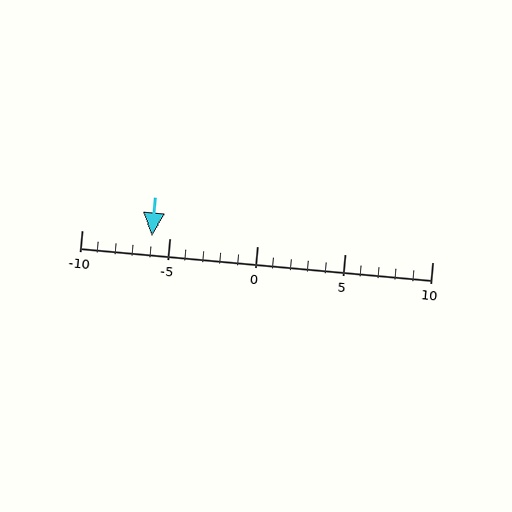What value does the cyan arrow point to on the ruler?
The cyan arrow points to approximately -6.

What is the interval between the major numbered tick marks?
The major tick marks are spaced 5 units apart.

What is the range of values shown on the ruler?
The ruler shows values from -10 to 10.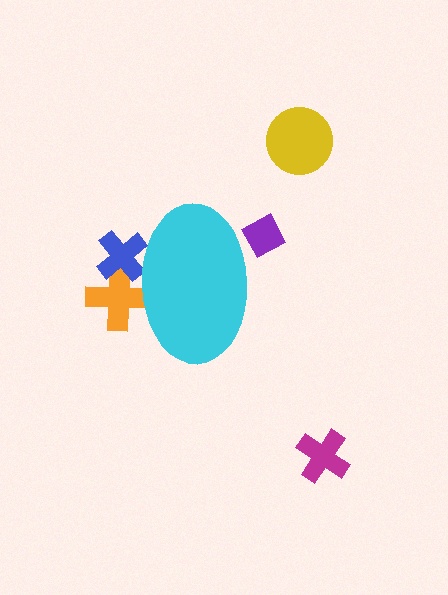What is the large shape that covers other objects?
A cyan ellipse.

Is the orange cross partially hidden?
Yes, the orange cross is partially hidden behind the cyan ellipse.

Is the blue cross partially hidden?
Yes, the blue cross is partially hidden behind the cyan ellipse.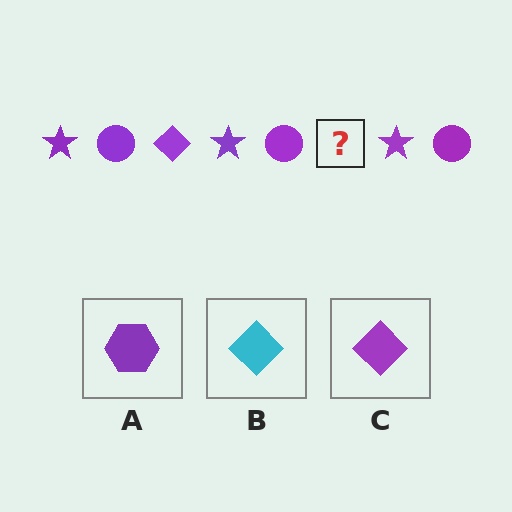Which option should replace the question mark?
Option C.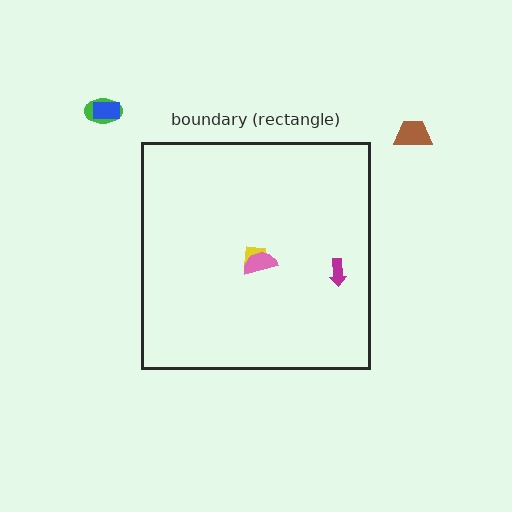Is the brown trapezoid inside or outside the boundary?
Outside.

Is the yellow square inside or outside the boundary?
Inside.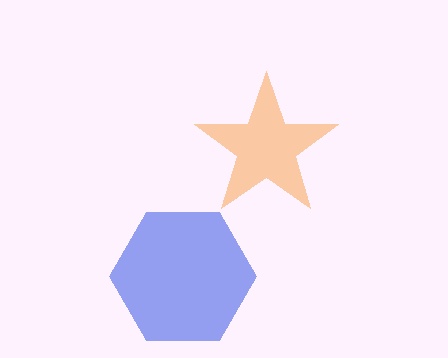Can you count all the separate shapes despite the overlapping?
Yes, there are 2 separate shapes.